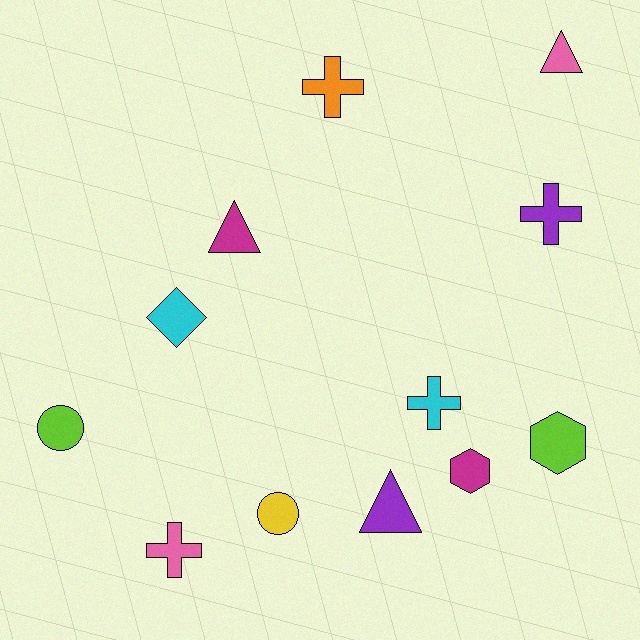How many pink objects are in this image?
There are 2 pink objects.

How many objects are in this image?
There are 12 objects.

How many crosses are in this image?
There are 4 crosses.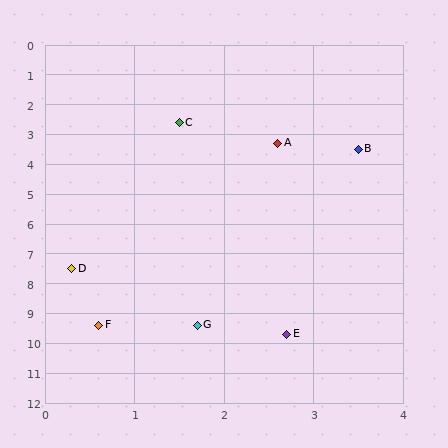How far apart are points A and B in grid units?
Points A and B are about 0.9 grid units apart.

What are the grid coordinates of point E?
Point E is at approximately (2.7, 9.7).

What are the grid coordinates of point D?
Point D is at approximately (0.3, 7.5).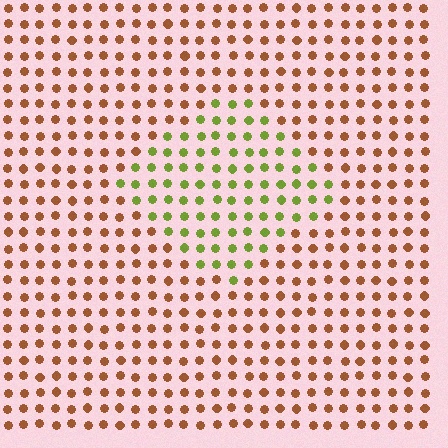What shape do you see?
I see a diamond.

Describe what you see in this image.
The image is filled with small brown elements in a uniform arrangement. A diamond-shaped region is visible where the elements are tinted to a slightly different hue, forming a subtle color boundary.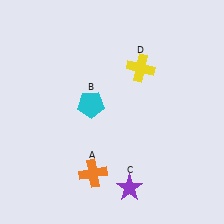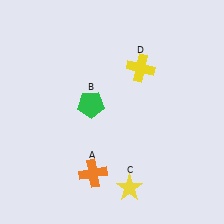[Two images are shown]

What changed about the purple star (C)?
In Image 1, C is purple. In Image 2, it changed to yellow.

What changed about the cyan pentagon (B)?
In Image 1, B is cyan. In Image 2, it changed to green.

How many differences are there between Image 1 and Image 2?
There are 2 differences between the two images.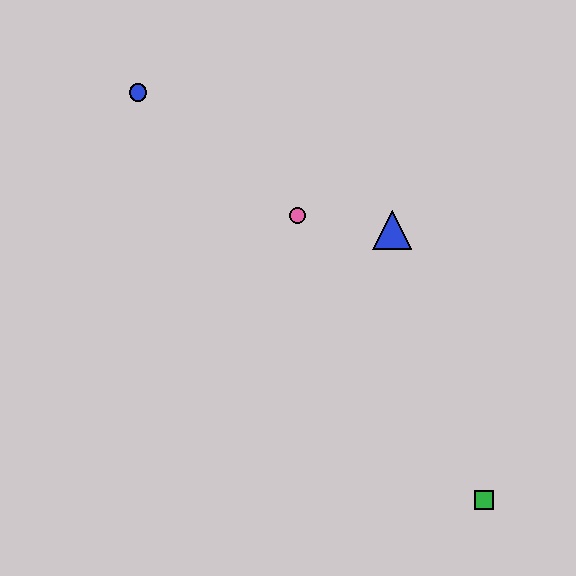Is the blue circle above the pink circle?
Yes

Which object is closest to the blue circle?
The pink circle is closest to the blue circle.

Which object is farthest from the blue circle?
The green square is farthest from the blue circle.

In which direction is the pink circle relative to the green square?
The pink circle is above the green square.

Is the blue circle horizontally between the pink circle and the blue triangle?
No